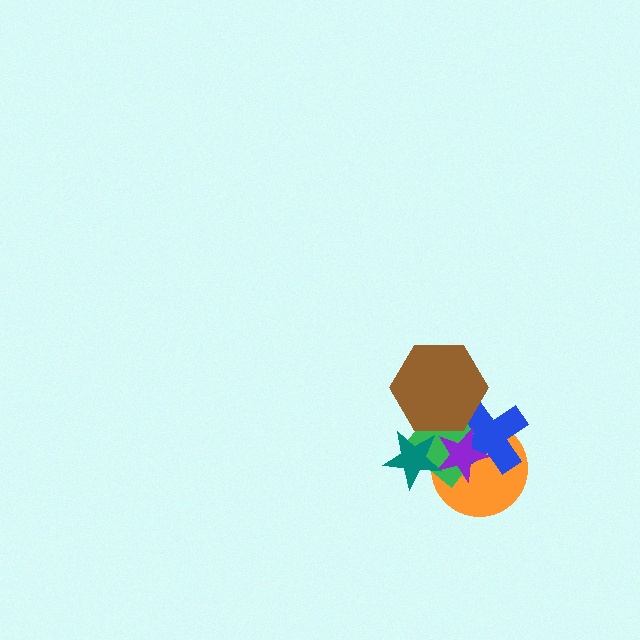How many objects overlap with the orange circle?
4 objects overlap with the orange circle.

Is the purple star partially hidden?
Yes, it is partially covered by another shape.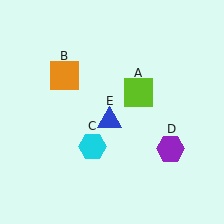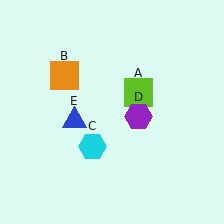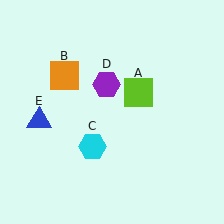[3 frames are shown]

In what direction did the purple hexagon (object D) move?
The purple hexagon (object D) moved up and to the left.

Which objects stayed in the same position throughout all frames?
Lime square (object A) and orange square (object B) and cyan hexagon (object C) remained stationary.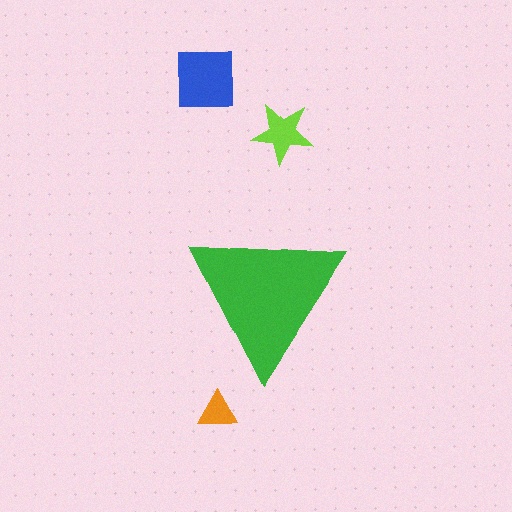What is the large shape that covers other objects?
A green triangle.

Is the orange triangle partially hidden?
No, the orange triangle is fully visible.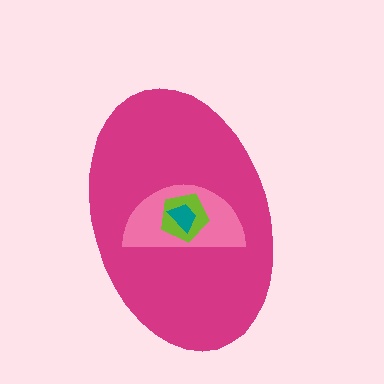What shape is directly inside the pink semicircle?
The lime pentagon.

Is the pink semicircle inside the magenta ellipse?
Yes.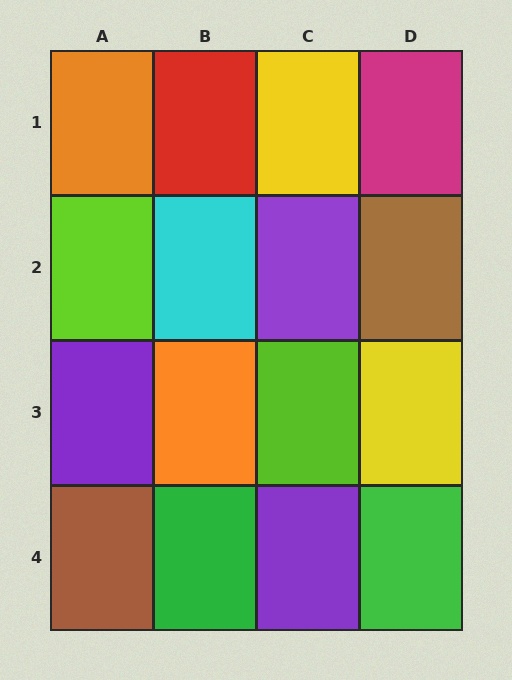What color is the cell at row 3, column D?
Yellow.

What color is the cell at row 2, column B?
Cyan.